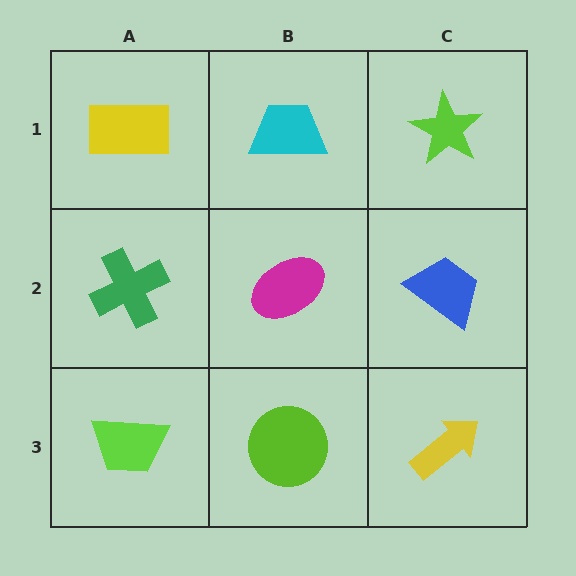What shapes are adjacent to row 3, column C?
A blue trapezoid (row 2, column C), a lime circle (row 3, column B).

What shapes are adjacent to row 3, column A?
A green cross (row 2, column A), a lime circle (row 3, column B).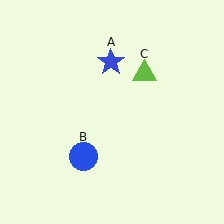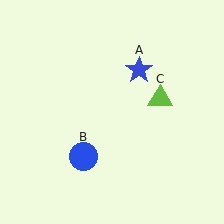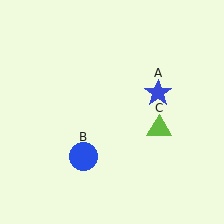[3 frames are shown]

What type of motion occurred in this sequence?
The blue star (object A), lime triangle (object C) rotated clockwise around the center of the scene.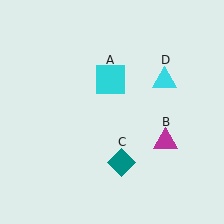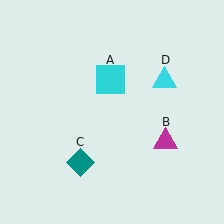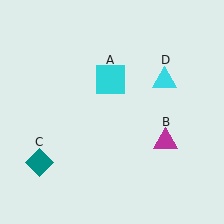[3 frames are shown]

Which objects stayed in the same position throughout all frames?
Cyan square (object A) and magenta triangle (object B) and cyan triangle (object D) remained stationary.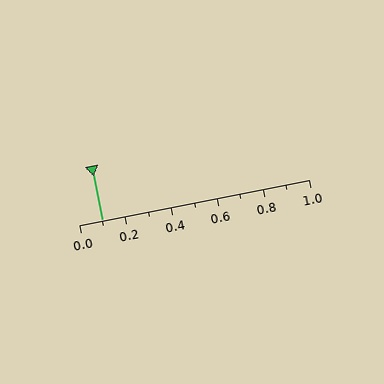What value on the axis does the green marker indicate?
The marker indicates approximately 0.1.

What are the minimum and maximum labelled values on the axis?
The axis runs from 0.0 to 1.0.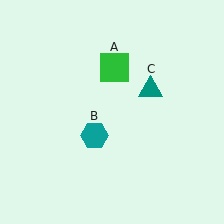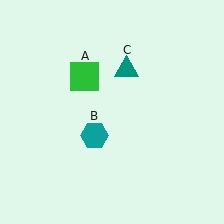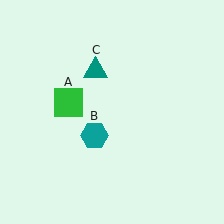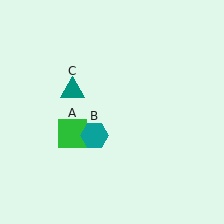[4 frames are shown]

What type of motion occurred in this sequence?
The green square (object A), teal triangle (object C) rotated counterclockwise around the center of the scene.